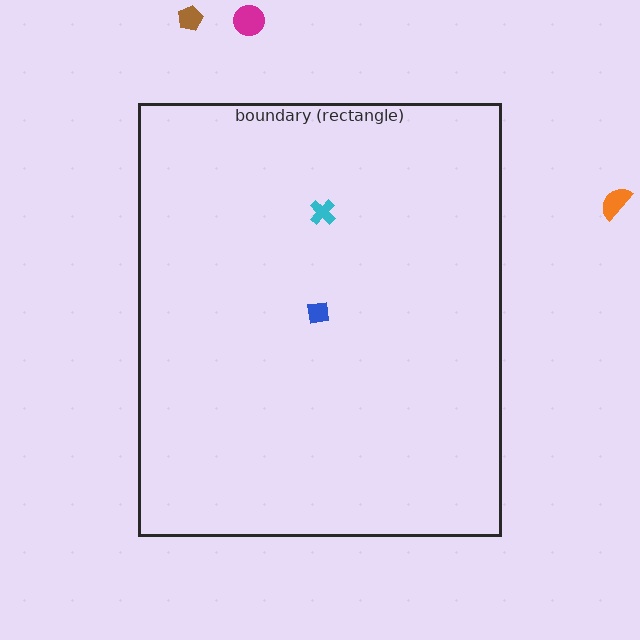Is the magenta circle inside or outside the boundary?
Outside.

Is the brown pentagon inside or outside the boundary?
Outside.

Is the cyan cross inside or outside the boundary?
Inside.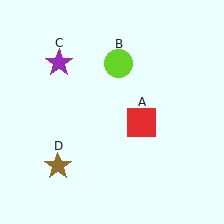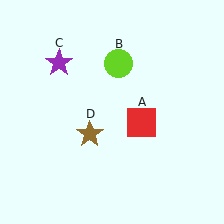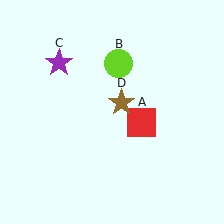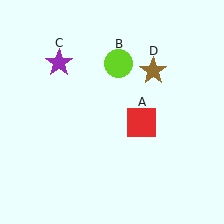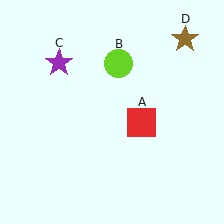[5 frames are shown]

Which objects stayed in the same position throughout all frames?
Red square (object A) and lime circle (object B) and purple star (object C) remained stationary.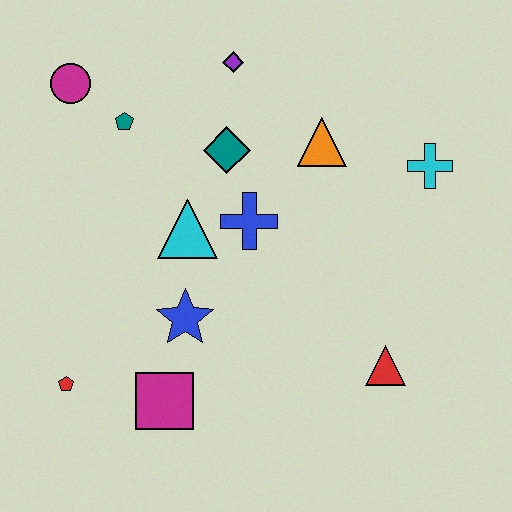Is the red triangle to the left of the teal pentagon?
No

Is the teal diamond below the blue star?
No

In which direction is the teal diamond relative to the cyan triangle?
The teal diamond is above the cyan triangle.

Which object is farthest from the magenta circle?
The red triangle is farthest from the magenta circle.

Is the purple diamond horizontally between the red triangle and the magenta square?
Yes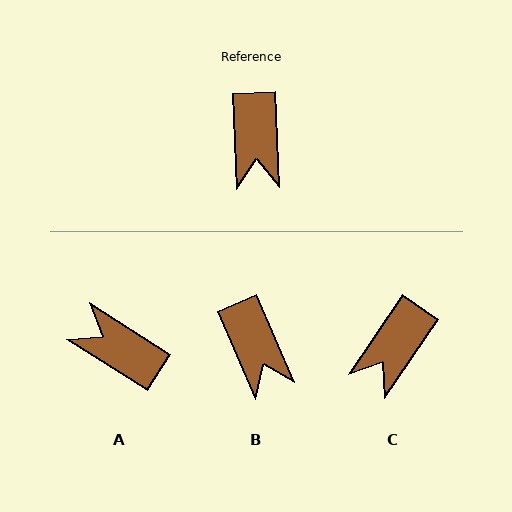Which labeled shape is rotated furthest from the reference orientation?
A, about 125 degrees away.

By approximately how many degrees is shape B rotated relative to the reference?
Approximately 21 degrees counter-clockwise.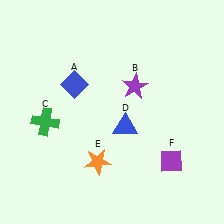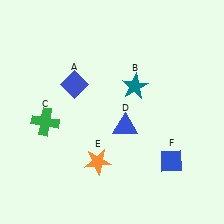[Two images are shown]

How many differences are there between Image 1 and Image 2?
There are 2 differences between the two images.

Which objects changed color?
B changed from purple to teal. F changed from purple to blue.